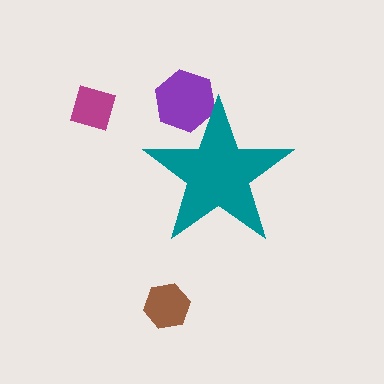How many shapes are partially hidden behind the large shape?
1 shape is partially hidden.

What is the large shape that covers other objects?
A teal star.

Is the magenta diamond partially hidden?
No, the magenta diamond is fully visible.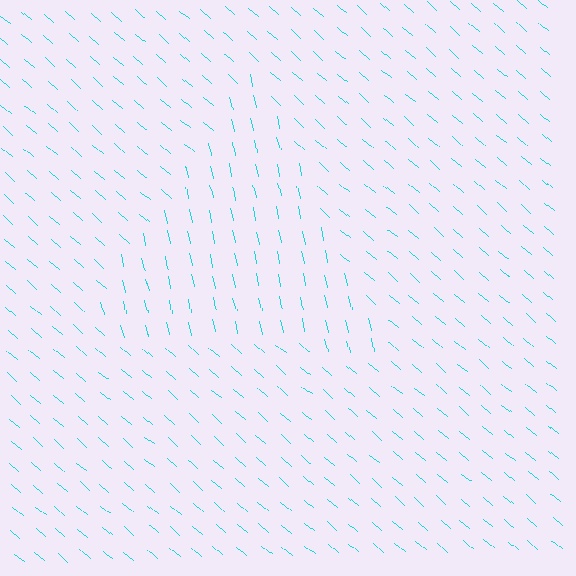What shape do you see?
I see a triangle.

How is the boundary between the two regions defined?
The boundary is defined purely by a change in line orientation (approximately 37 degrees difference). All lines are the same color and thickness.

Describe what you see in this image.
The image is filled with small cyan line segments. A triangle region in the image has lines oriented differently from the surrounding lines, creating a visible texture boundary.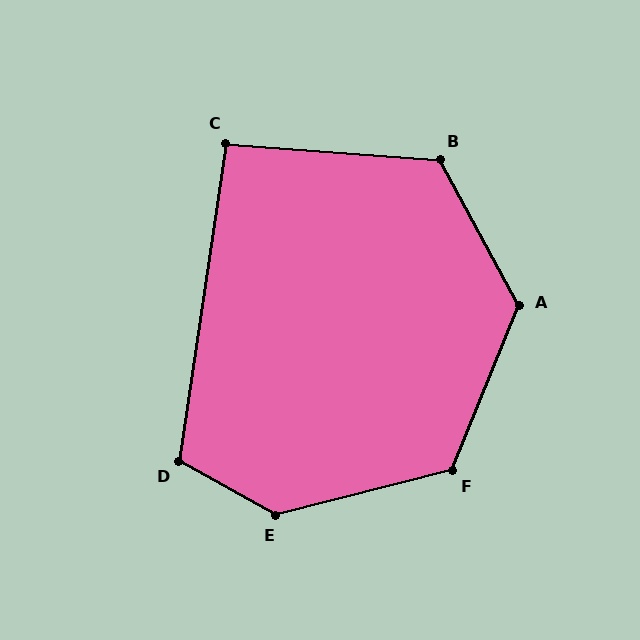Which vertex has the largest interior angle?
E, at approximately 137 degrees.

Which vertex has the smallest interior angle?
C, at approximately 94 degrees.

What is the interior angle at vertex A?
Approximately 129 degrees (obtuse).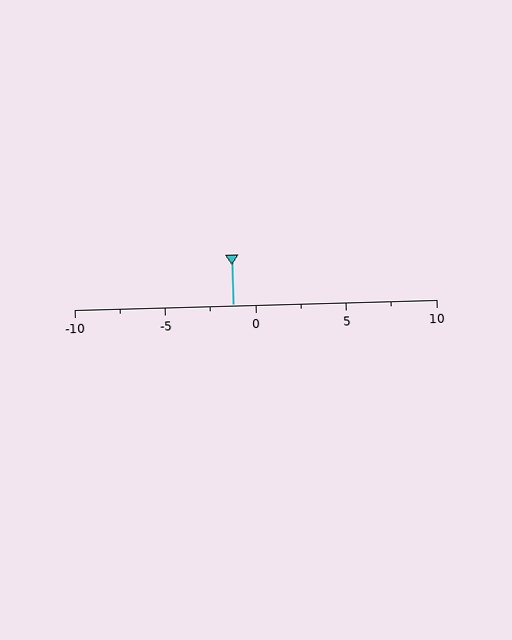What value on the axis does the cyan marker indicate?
The marker indicates approximately -1.2.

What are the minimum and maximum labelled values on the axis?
The axis runs from -10 to 10.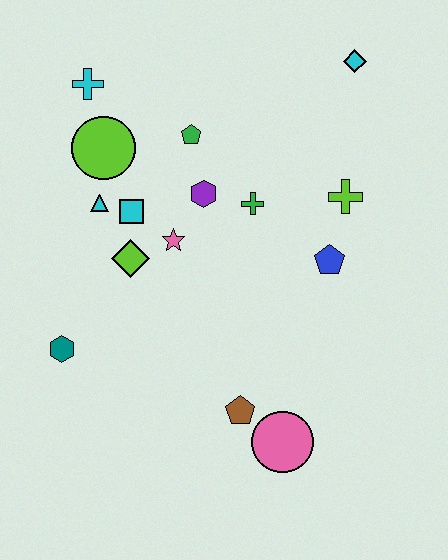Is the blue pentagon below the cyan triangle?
Yes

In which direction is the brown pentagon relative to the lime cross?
The brown pentagon is below the lime cross.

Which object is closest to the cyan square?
The cyan triangle is closest to the cyan square.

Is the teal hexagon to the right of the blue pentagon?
No